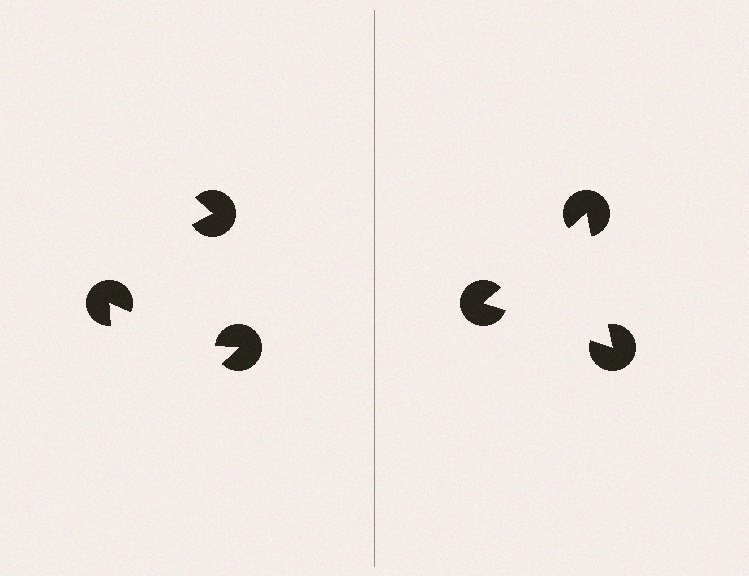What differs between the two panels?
The pac-man discs are positioned identically on both sides; only the wedge orientations differ. On the right they align to a triangle; on the left they are misaligned.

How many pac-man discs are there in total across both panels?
6 — 3 on each side.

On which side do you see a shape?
An illusory triangle appears on the right side. On the left side the wedge cuts are rotated, so no coherent shape forms.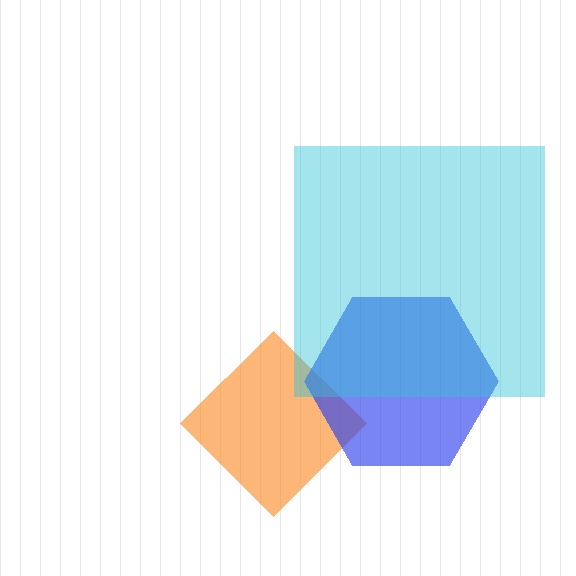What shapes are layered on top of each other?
The layered shapes are: an orange diamond, a blue hexagon, a cyan square.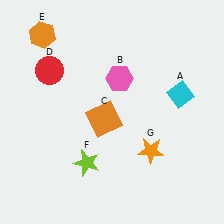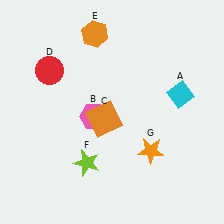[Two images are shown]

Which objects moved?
The objects that moved are: the pink hexagon (B), the orange hexagon (E).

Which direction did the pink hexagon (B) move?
The pink hexagon (B) moved down.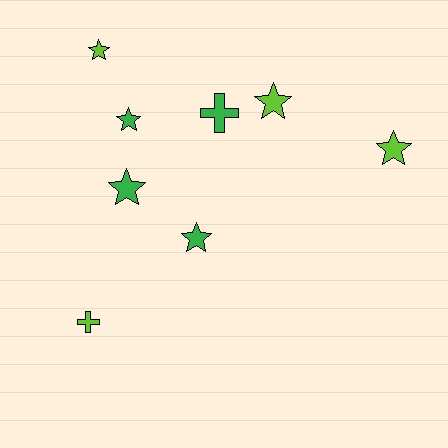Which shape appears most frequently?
Star, with 6 objects.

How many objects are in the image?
There are 8 objects.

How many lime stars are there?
There are 3 lime stars.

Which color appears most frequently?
Lime, with 4 objects.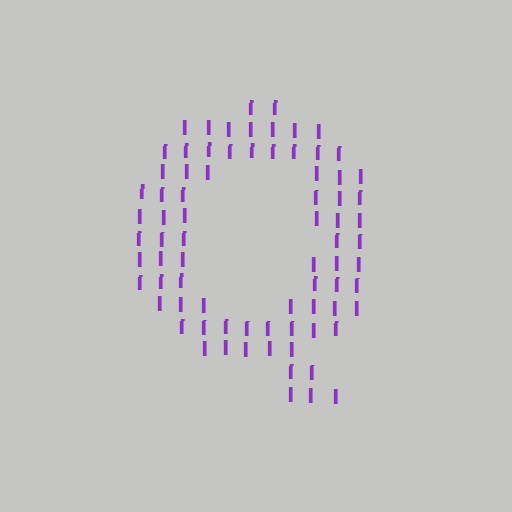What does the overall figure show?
The overall figure shows the letter Q.